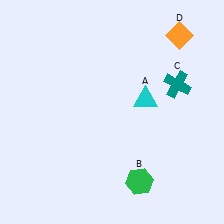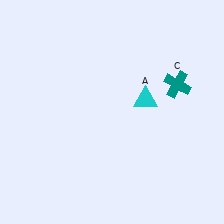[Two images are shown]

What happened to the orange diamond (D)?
The orange diamond (D) was removed in Image 2. It was in the top-right area of Image 1.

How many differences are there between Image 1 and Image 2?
There are 2 differences between the two images.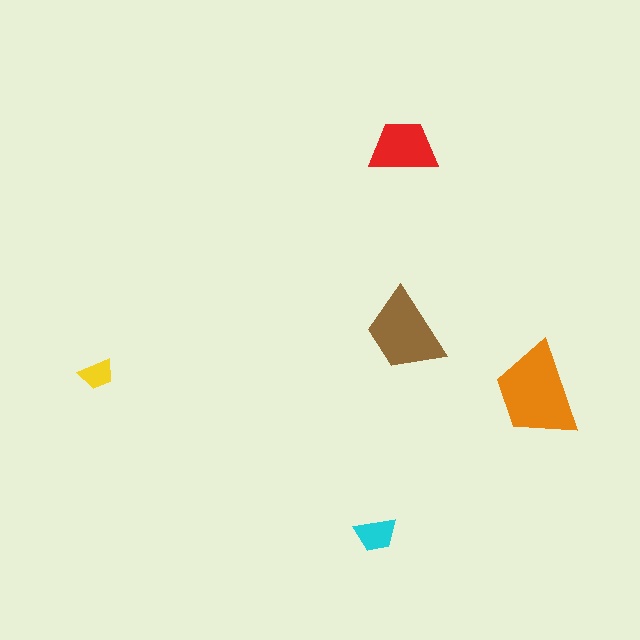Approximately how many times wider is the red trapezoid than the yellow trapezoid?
About 2 times wider.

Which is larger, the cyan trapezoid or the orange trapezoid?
The orange one.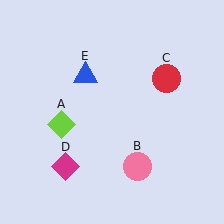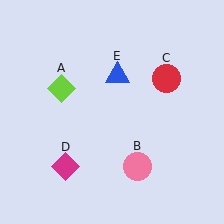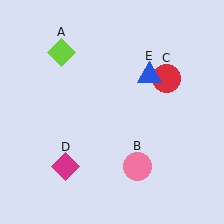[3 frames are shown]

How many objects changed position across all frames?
2 objects changed position: lime diamond (object A), blue triangle (object E).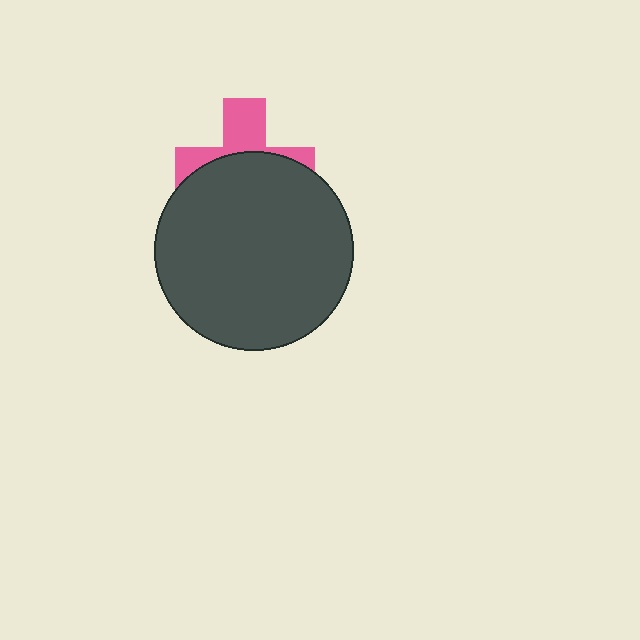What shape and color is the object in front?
The object in front is a dark gray circle.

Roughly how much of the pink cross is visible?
A small part of it is visible (roughly 39%).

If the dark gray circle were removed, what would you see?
You would see the complete pink cross.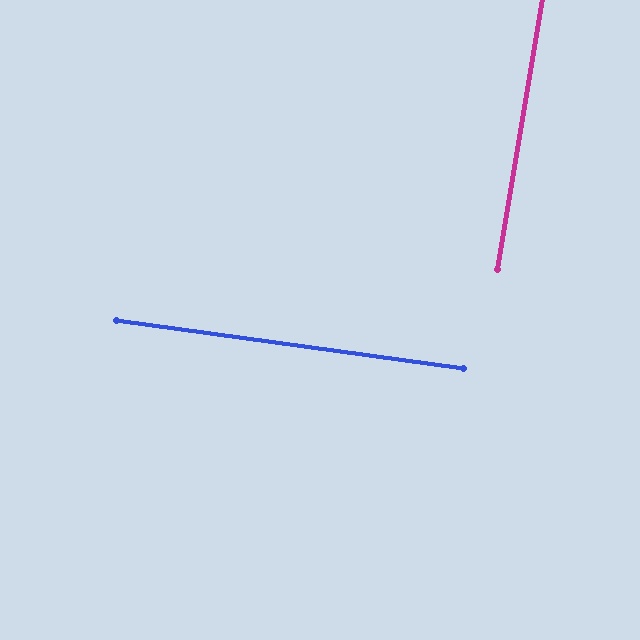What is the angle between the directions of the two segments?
Approximately 89 degrees.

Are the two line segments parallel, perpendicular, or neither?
Perpendicular — they meet at approximately 89°.